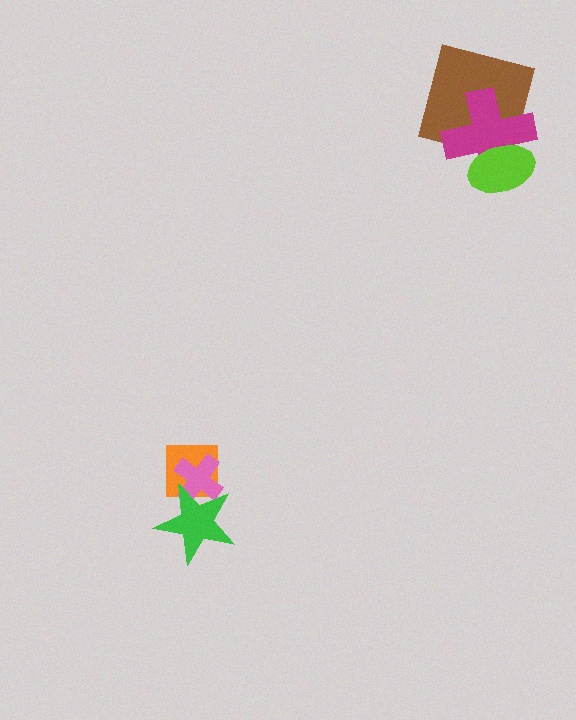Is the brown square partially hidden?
Yes, it is partially covered by another shape.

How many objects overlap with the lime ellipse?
2 objects overlap with the lime ellipse.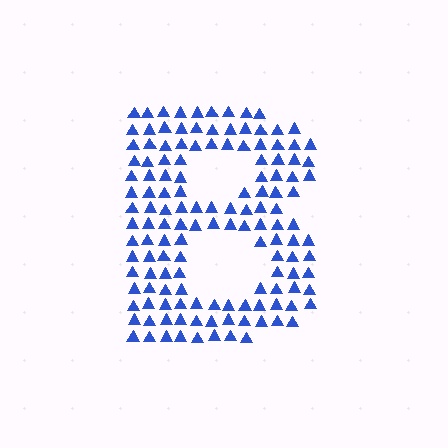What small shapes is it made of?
It is made of small triangles.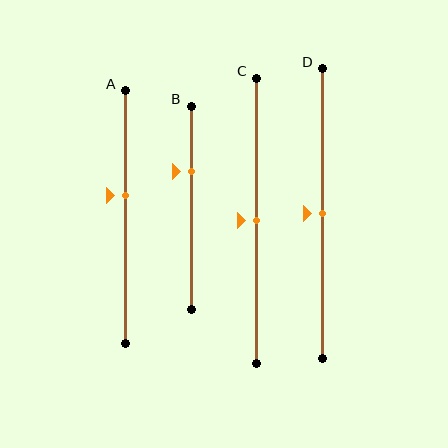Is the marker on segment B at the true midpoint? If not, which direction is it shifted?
No, the marker on segment B is shifted upward by about 18% of the segment length.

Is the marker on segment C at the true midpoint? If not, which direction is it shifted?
Yes, the marker on segment C is at the true midpoint.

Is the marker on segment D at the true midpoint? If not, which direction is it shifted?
Yes, the marker on segment D is at the true midpoint.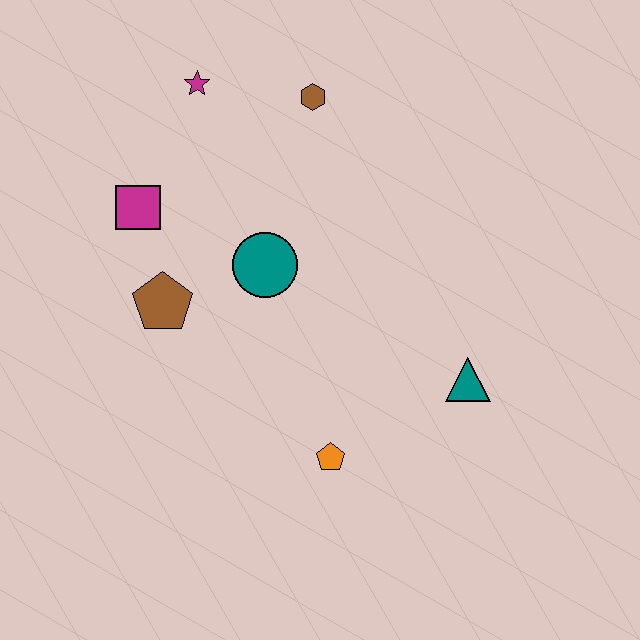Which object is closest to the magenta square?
The brown pentagon is closest to the magenta square.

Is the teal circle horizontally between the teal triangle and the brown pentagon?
Yes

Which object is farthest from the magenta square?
The teal triangle is farthest from the magenta square.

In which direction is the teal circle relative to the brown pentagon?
The teal circle is to the right of the brown pentagon.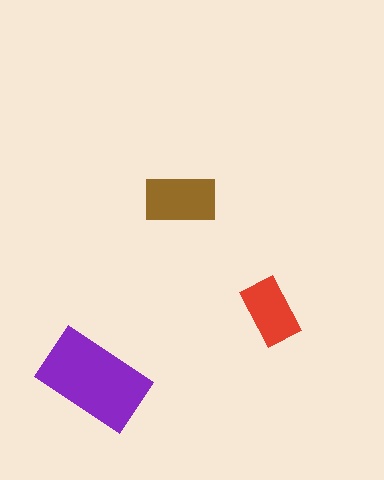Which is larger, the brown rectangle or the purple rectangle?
The purple one.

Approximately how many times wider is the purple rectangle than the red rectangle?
About 1.5 times wider.